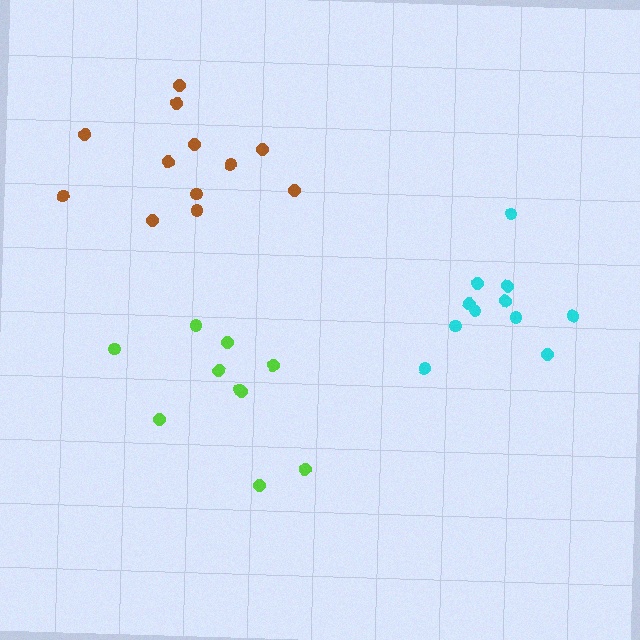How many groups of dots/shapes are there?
There are 3 groups.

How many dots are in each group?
Group 1: 10 dots, Group 2: 11 dots, Group 3: 12 dots (33 total).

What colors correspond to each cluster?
The clusters are colored: lime, cyan, brown.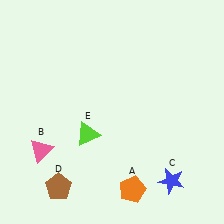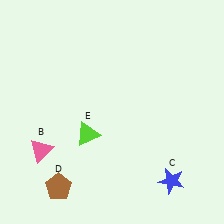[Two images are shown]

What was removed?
The orange pentagon (A) was removed in Image 2.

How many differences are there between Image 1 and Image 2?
There is 1 difference between the two images.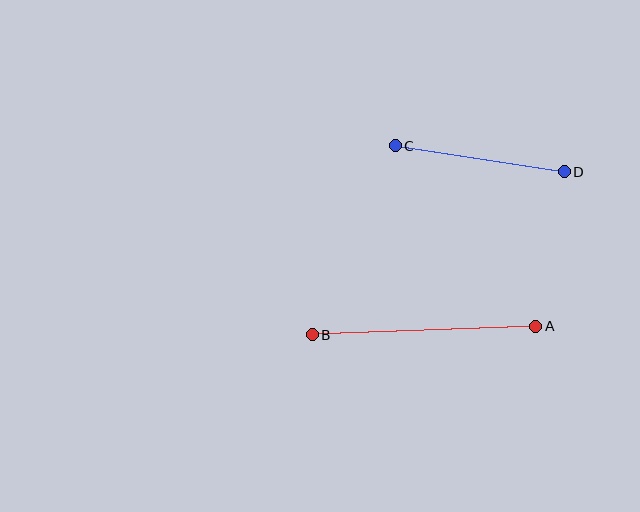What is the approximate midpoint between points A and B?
The midpoint is at approximately (424, 331) pixels.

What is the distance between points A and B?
The distance is approximately 224 pixels.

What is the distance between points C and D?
The distance is approximately 171 pixels.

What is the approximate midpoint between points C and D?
The midpoint is at approximately (480, 159) pixels.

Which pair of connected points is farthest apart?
Points A and B are farthest apart.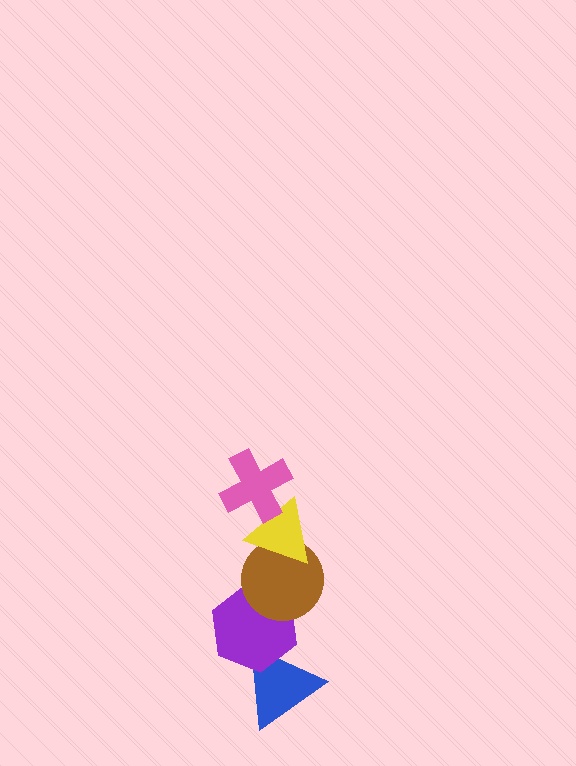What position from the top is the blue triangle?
The blue triangle is 5th from the top.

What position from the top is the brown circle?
The brown circle is 3rd from the top.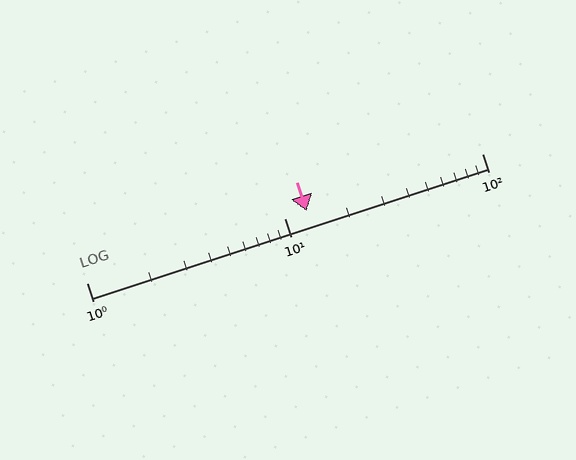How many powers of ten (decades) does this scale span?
The scale spans 2 decades, from 1 to 100.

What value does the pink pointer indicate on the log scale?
The pointer indicates approximately 13.